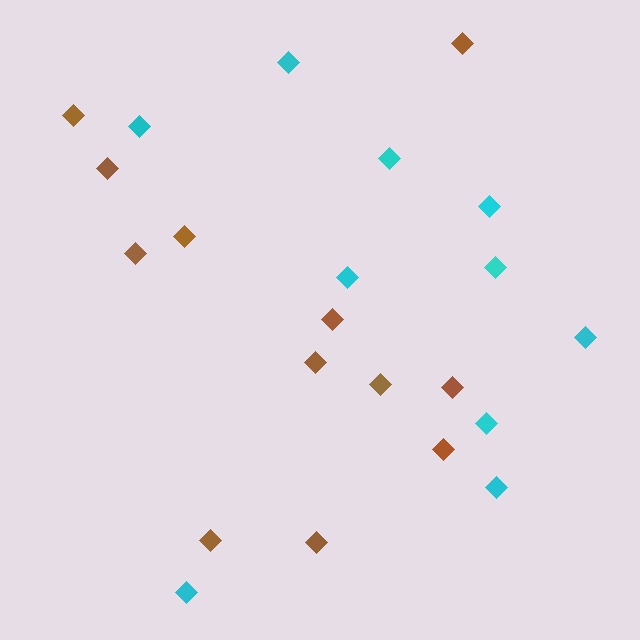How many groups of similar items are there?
There are 2 groups: one group of cyan diamonds (10) and one group of brown diamonds (12).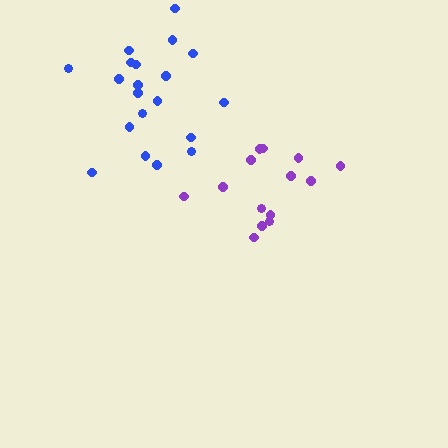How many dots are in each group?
Group 1: 20 dots, Group 2: 14 dots (34 total).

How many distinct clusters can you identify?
There are 2 distinct clusters.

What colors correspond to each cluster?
The clusters are colored: blue, purple.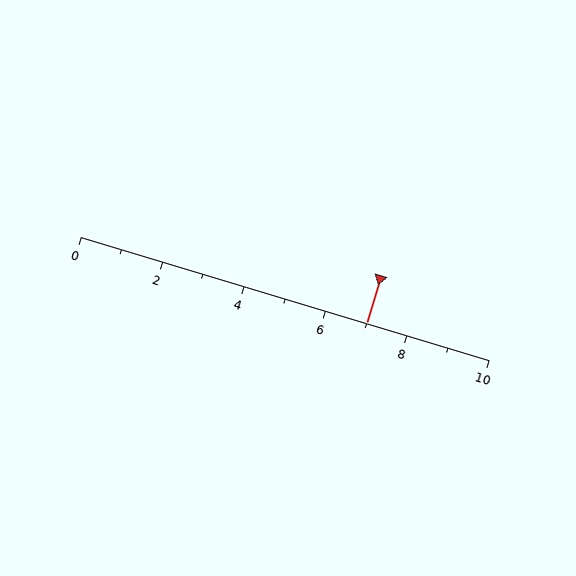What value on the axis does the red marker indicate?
The marker indicates approximately 7.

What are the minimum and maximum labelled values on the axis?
The axis runs from 0 to 10.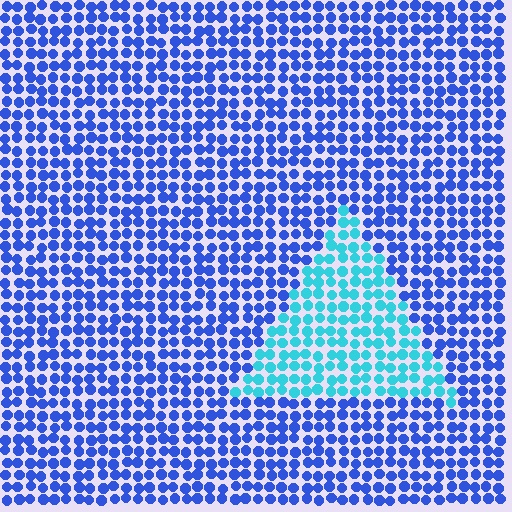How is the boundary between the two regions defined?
The boundary is defined purely by a slight shift in hue (about 44 degrees). Spacing, size, and orientation are identical on both sides.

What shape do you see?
I see a triangle.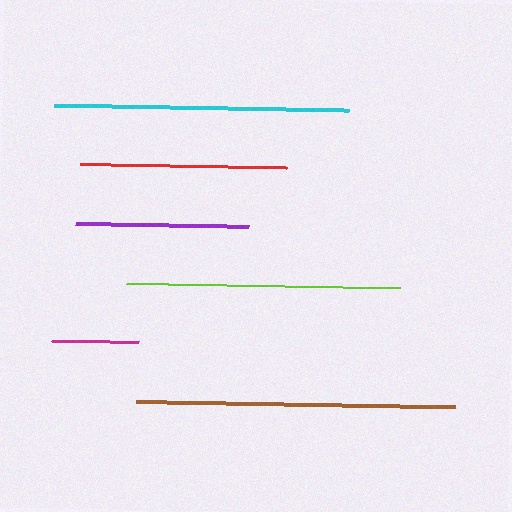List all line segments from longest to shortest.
From longest to shortest: brown, cyan, lime, red, purple, magenta.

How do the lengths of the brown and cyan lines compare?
The brown and cyan lines are approximately the same length.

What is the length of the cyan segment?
The cyan segment is approximately 295 pixels long.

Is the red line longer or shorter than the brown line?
The brown line is longer than the red line.